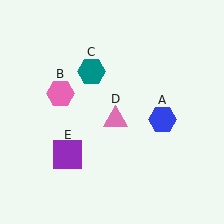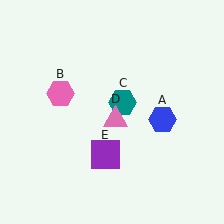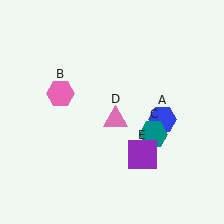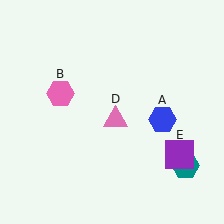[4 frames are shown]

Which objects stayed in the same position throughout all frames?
Blue hexagon (object A) and pink hexagon (object B) and pink triangle (object D) remained stationary.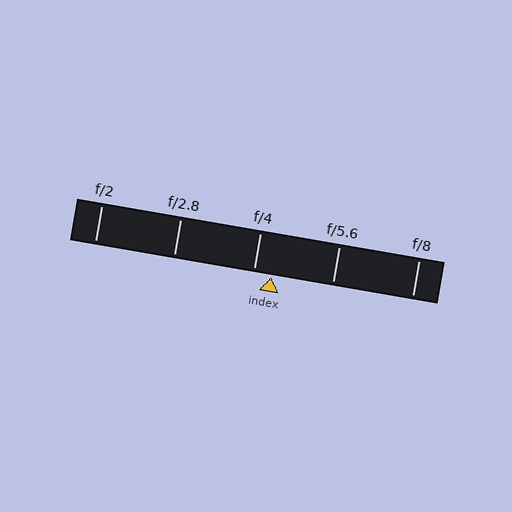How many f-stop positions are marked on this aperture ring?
There are 5 f-stop positions marked.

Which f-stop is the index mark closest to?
The index mark is closest to f/4.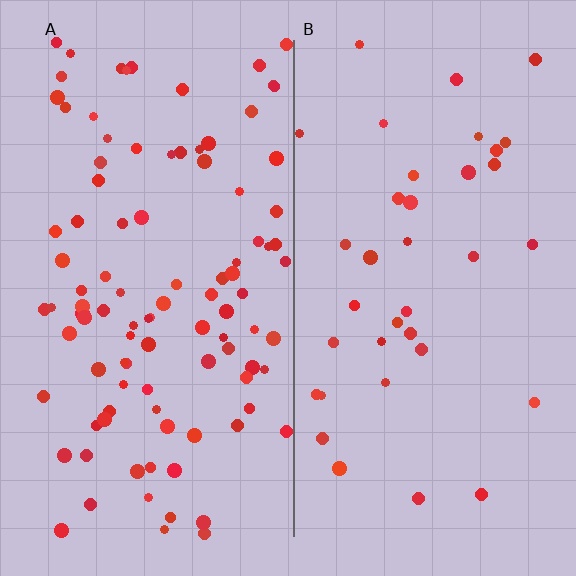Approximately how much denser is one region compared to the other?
Approximately 2.8× — region A over region B.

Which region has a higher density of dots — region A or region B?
A (the left).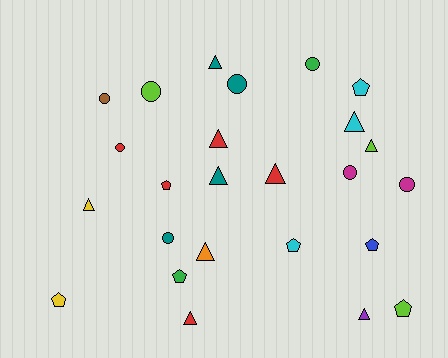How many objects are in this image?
There are 25 objects.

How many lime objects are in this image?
There are 3 lime objects.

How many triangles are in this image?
There are 10 triangles.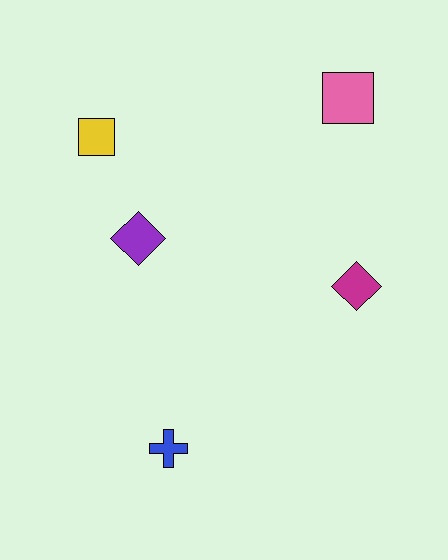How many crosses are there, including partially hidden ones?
There is 1 cross.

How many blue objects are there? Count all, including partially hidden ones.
There is 1 blue object.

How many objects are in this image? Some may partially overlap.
There are 5 objects.